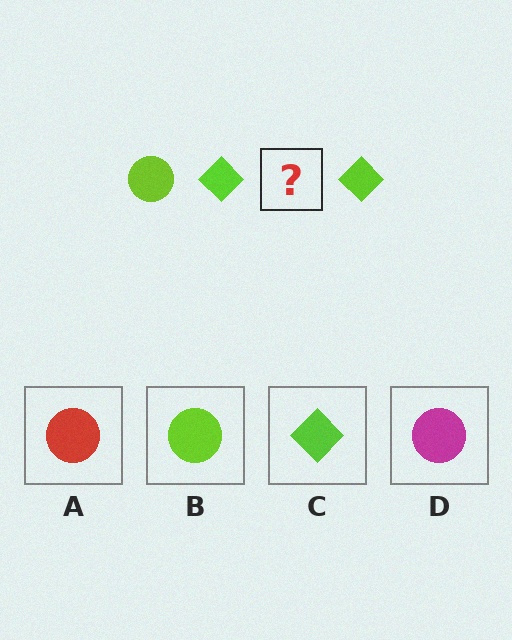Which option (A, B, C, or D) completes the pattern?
B.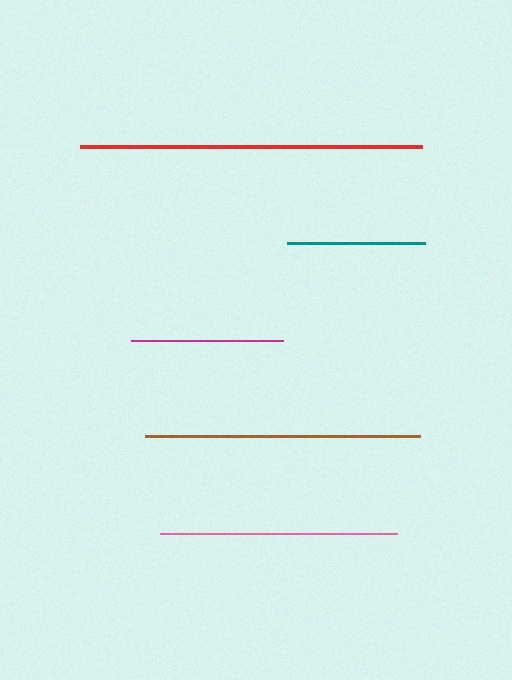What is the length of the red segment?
The red segment is approximately 342 pixels long.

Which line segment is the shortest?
The teal line is the shortest at approximately 138 pixels.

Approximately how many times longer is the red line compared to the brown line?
The red line is approximately 1.2 times the length of the brown line.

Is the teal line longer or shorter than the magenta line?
The magenta line is longer than the teal line.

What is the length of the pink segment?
The pink segment is approximately 238 pixels long.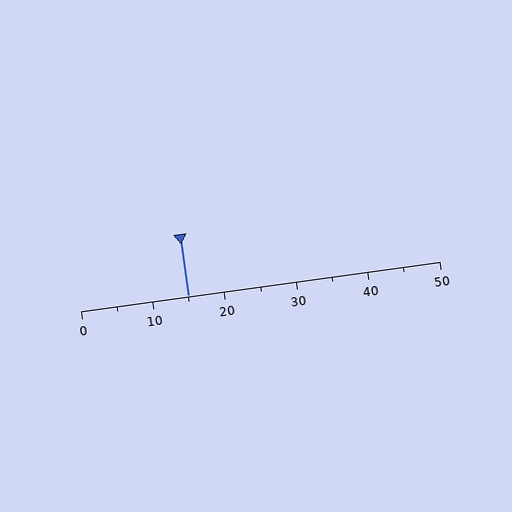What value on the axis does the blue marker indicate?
The marker indicates approximately 15.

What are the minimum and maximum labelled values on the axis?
The axis runs from 0 to 50.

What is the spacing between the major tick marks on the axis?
The major ticks are spaced 10 apart.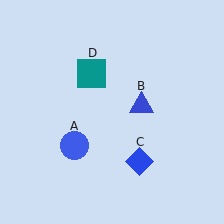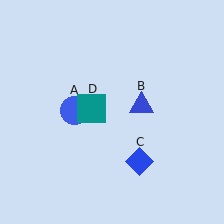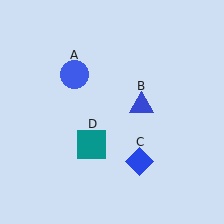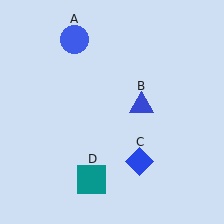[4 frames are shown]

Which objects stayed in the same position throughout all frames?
Blue triangle (object B) and blue diamond (object C) remained stationary.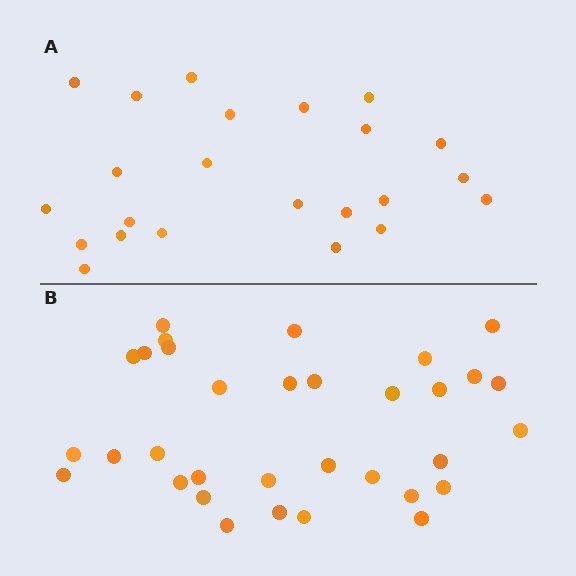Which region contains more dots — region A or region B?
Region B (the bottom region) has more dots.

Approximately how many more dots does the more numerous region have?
Region B has roughly 10 or so more dots than region A.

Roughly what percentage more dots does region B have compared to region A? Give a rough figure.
About 45% more.